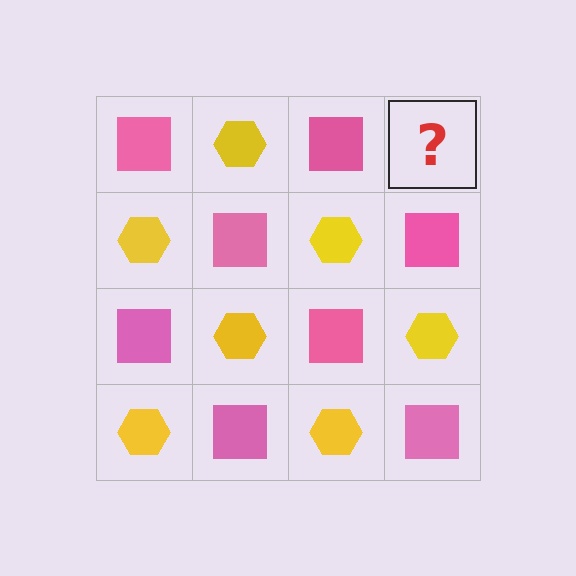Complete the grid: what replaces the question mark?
The question mark should be replaced with a yellow hexagon.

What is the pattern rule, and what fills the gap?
The rule is that it alternates pink square and yellow hexagon in a checkerboard pattern. The gap should be filled with a yellow hexagon.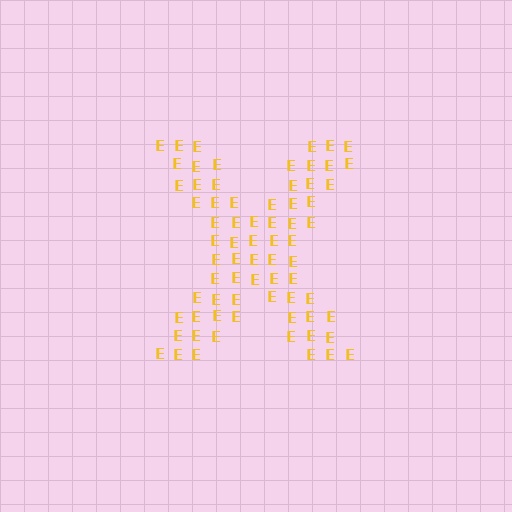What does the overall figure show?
The overall figure shows the letter X.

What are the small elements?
The small elements are letter E's.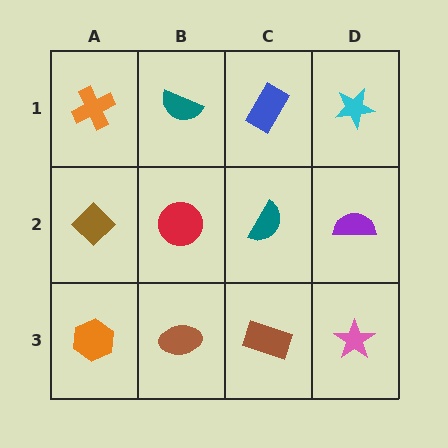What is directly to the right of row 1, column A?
A teal semicircle.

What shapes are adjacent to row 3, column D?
A purple semicircle (row 2, column D), a brown rectangle (row 3, column C).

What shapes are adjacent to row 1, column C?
A teal semicircle (row 2, column C), a teal semicircle (row 1, column B), a cyan star (row 1, column D).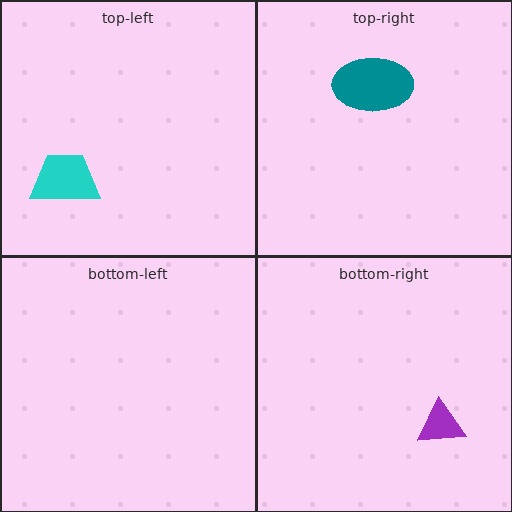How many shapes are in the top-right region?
1.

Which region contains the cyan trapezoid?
The top-left region.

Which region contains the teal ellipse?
The top-right region.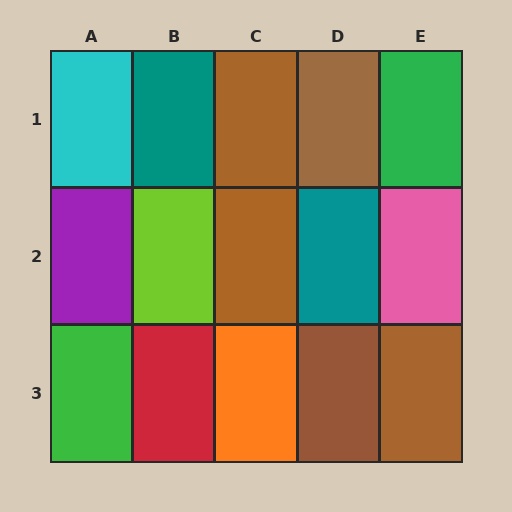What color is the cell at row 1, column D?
Brown.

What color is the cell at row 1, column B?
Teal.